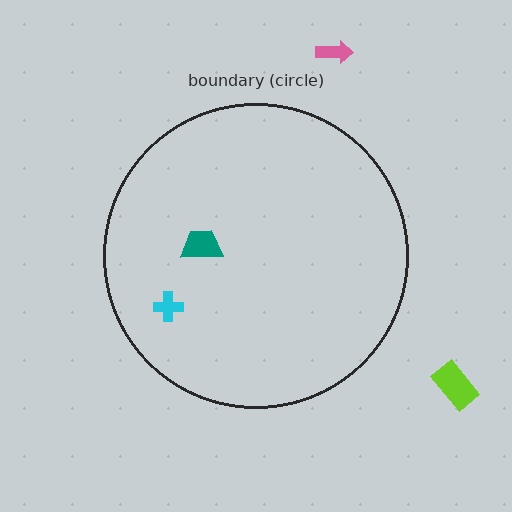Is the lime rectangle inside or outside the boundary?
Outside.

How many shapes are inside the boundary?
2 inside, 2 outside.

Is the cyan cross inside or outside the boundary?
Inside.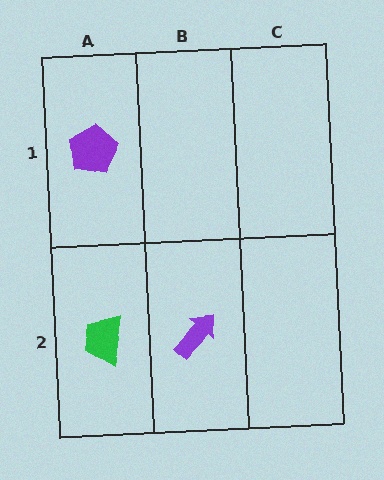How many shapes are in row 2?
2 shapes.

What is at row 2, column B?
A purple arrow.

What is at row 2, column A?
A green trapezoid.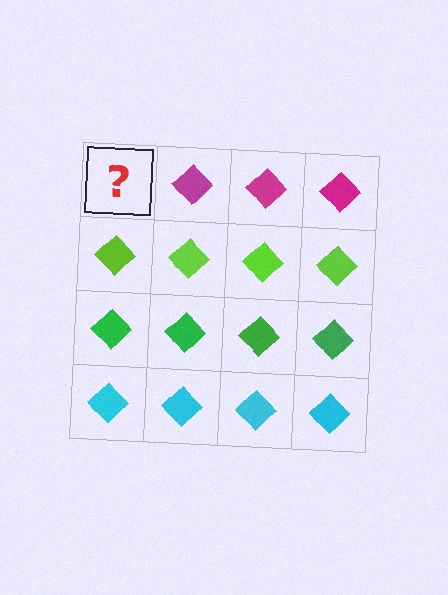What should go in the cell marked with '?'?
The missing cell should contain a magenta diamond.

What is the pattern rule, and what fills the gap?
The rule is that each row has a consistent color. The gap should be filled with a magenta diamond.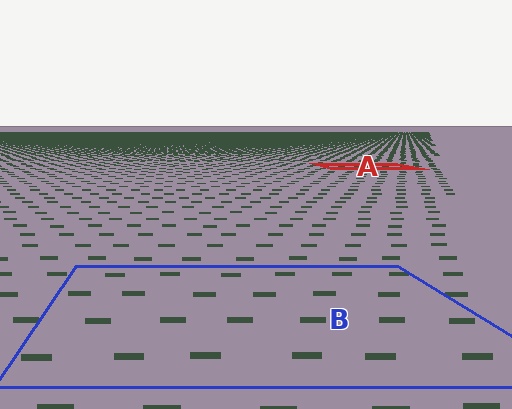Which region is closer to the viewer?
Region B is closer. The texture elements there are larger and more spread out.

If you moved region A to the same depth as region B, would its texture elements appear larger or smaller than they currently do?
They would appear larger. At a closer depth, the same texture elements are projected at a bigger on-screen size.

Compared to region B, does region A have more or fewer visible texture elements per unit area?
Region A has more texture elements per unit area — they are packed more densely because it is farther away.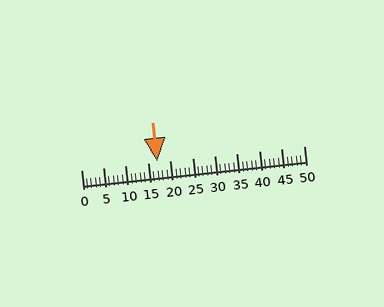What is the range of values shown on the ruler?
The ruler shows values from 0 to 50.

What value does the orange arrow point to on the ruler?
The orange arrow points to approximately 17.